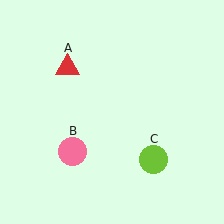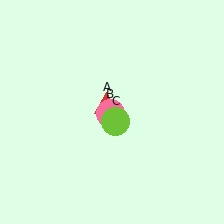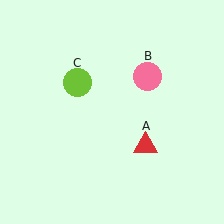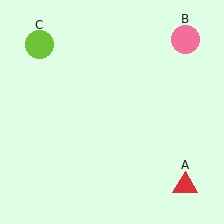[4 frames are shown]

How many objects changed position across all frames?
3 objects changed position: red triangle (object A), pink circle (object B), lime circle (object C).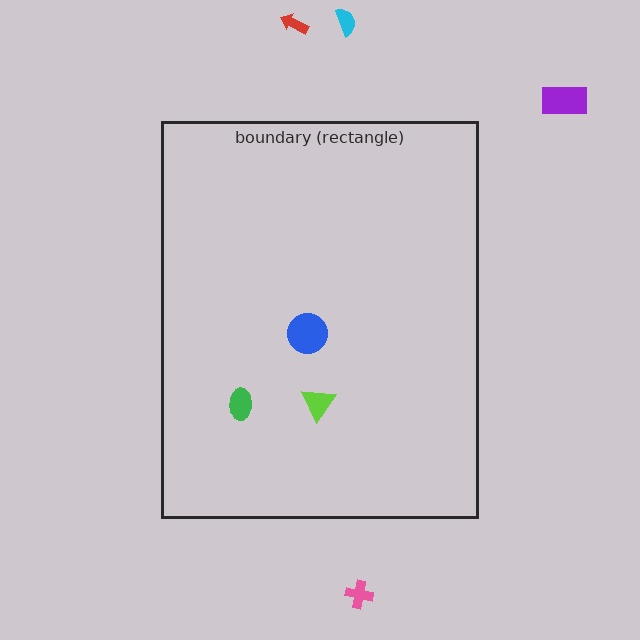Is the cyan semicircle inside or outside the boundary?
Outside.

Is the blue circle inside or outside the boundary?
Inside.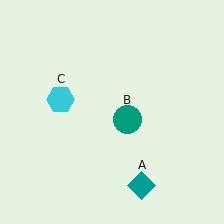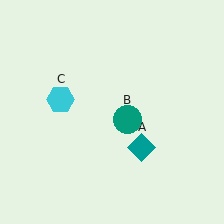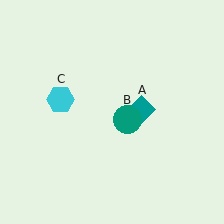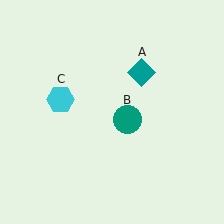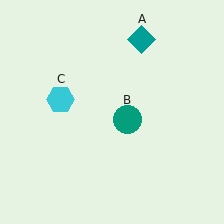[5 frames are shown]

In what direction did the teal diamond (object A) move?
The teal diamond (object A) moved up.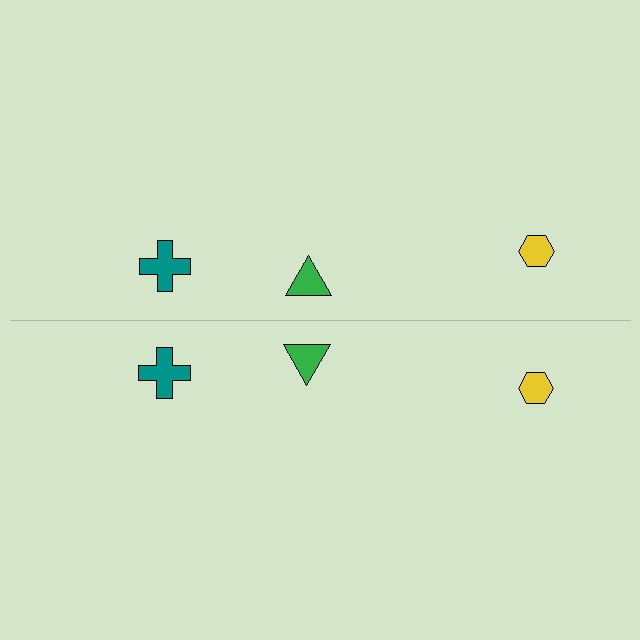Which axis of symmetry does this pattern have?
The pattern has a horizontal axis of symmetry running through the center of the image.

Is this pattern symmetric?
Yes, this pattern has bilateral (reflection) symmetry.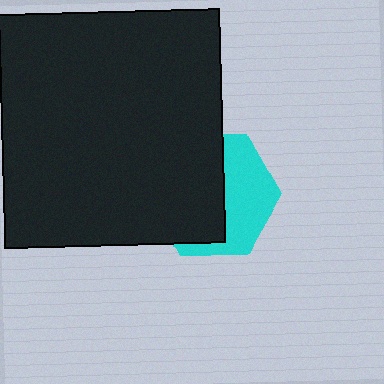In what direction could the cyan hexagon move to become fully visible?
The cyan hexagon could move right. That would shift it out from behind the black rectangle entirely.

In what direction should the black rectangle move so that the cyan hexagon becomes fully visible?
The black rectangle should move left. That is the shortest direction to clear the overlap and leave the cyan hexagon fully visible.